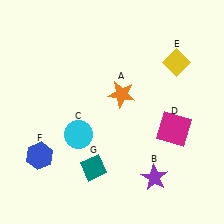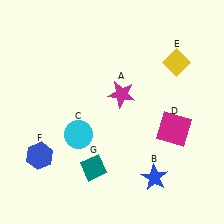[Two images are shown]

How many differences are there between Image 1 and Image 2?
There are 2 differences between the two images.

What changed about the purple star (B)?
In Image 1, B is purple. In Image 2, it changed to blue.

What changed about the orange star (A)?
In Image 1, A is orange. In Image 2, it changed to magenta.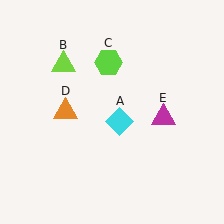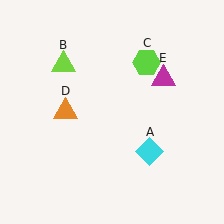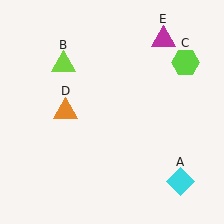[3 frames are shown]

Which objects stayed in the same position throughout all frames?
Lime triangle (object B) and orange triangle (object D) remained stationary.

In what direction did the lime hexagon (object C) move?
The lime hexagon (object C) moved right.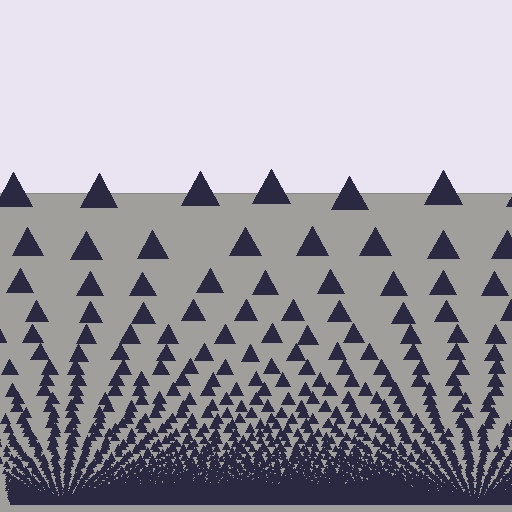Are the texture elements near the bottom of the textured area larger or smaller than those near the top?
Smaller. The gradient is inverted — elements near the bottom are smaller and denser.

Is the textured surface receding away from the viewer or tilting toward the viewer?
The surface appears to tilt toward the viewer. Texture elements get larger and sparser toward the top.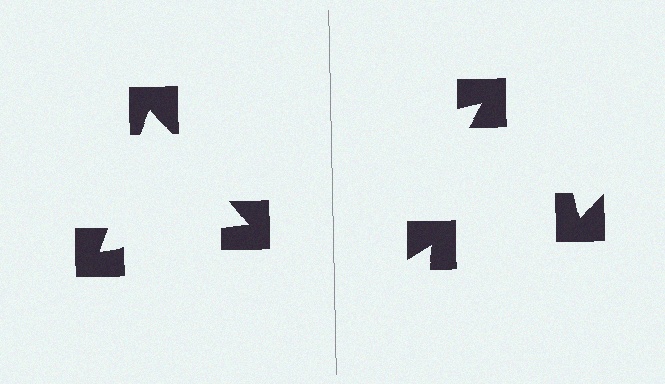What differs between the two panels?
The notched squares are positioned identically on both sides; only the wedge orientations differ. On the left they align to a triangle; on the right they are misaligned.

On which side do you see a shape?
An illusory triangle appears on the left side. On the right side the wedge cuts are rotated, so no coherent shape forms.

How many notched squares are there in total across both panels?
6 — 3 on each side.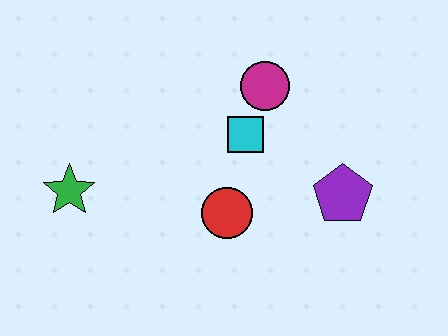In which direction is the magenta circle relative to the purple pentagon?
The magenta circle is above the purple pentagon.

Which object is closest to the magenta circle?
The cyan square is closest to the magenta circle.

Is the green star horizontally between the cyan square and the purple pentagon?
No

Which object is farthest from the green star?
The purple pentagon is farthest from the green star.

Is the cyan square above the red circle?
Yes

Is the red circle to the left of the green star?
No